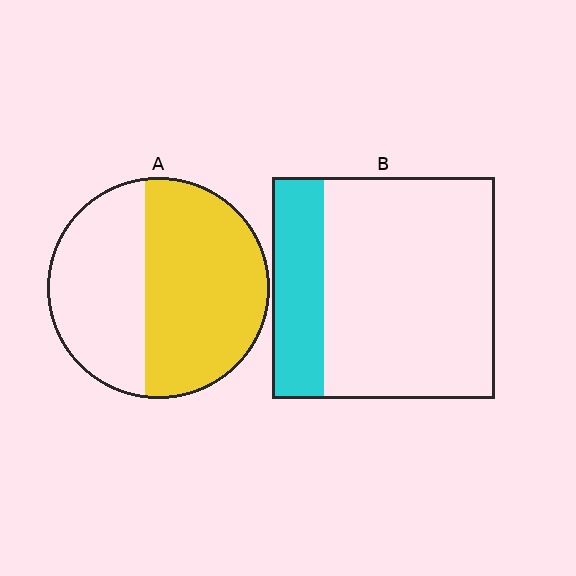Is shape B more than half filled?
No.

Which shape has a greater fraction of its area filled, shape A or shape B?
Shape A.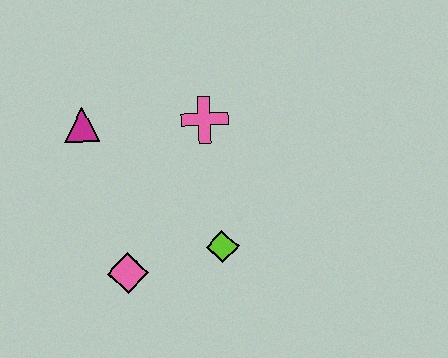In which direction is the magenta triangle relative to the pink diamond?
The magenta triangle is above the pink diamond.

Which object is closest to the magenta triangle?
The pink cross is closest to the magenta triangle.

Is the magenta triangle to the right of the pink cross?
No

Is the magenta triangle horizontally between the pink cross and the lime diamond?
No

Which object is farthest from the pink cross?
The pink diamond is farthest from the pink cross.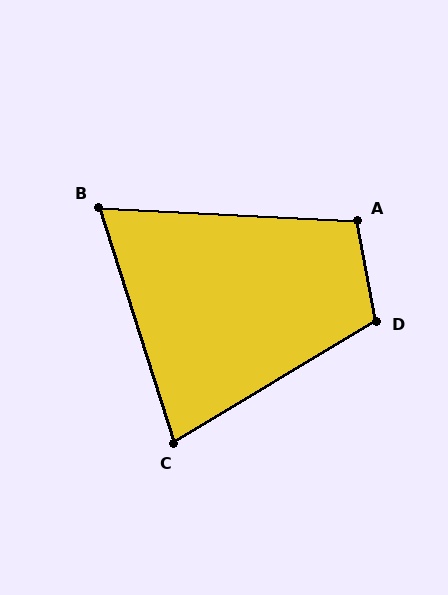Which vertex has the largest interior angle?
D, at approximately 111 degrees.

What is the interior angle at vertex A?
Approximately 104 degrees (obtuse).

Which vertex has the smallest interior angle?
B, at approximately 69 degrees.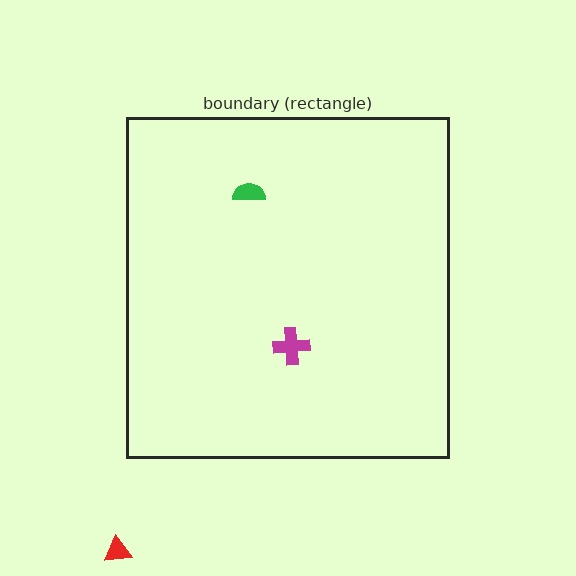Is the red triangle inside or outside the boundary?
Outside.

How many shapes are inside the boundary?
2 inside, 1 outside.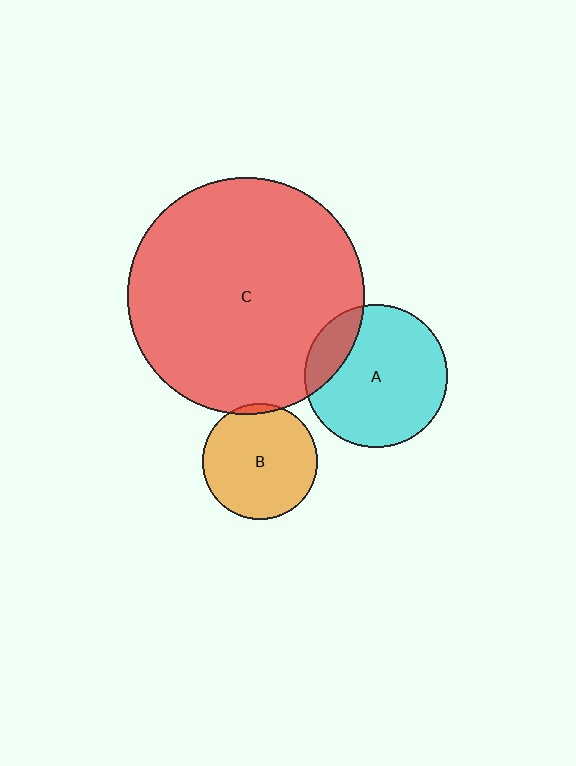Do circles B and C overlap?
Yes.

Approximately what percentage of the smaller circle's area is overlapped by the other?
Approximately 5%.